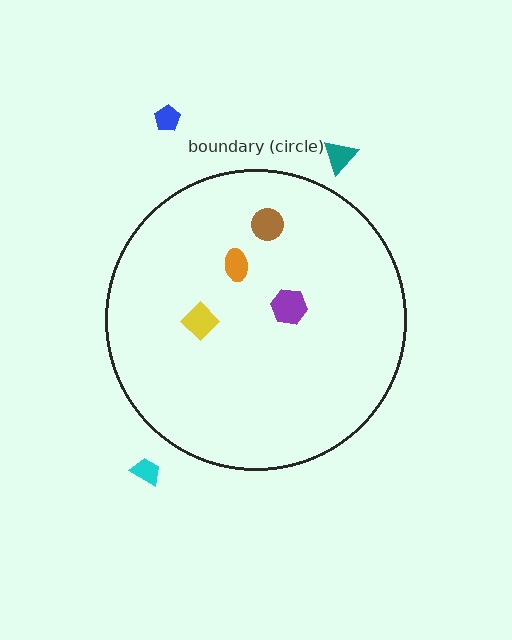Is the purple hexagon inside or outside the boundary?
Inside.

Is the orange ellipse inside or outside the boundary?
Inside.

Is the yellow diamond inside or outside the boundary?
Inside.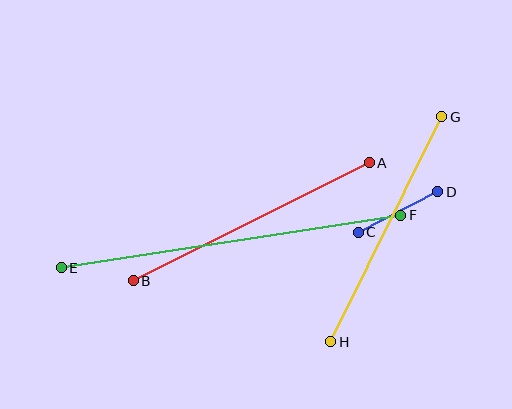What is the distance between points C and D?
The distance is approximately 89 pixels.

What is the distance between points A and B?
The distance is approximately 264 pixels.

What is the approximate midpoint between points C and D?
The midpoint is at approximately (398, 212) pixels.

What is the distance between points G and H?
The distance is approximately 251 pixels.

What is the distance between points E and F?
The distance is approximately 343 pixels.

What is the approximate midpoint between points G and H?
The midpoint is at approximately (386, 229) pixels.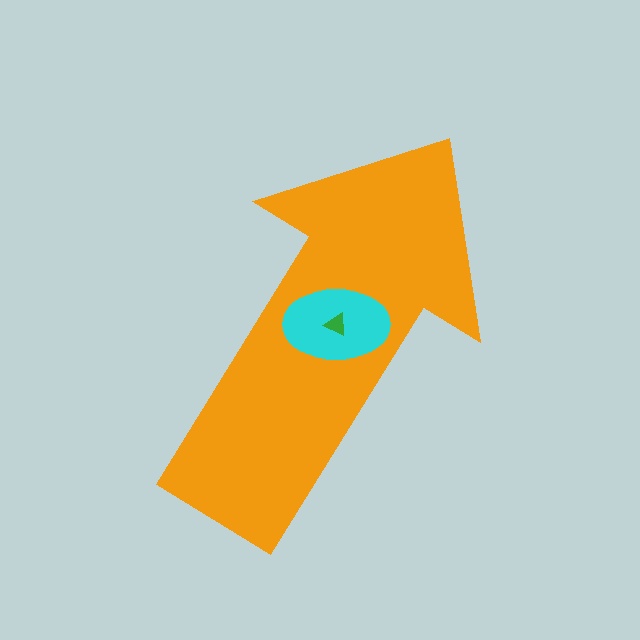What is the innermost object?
The green triangle.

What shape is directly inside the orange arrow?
The cyan ellipse.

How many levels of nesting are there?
3.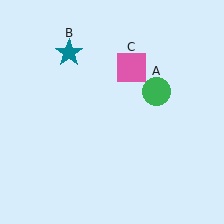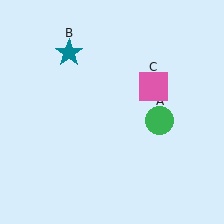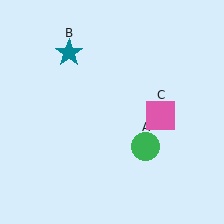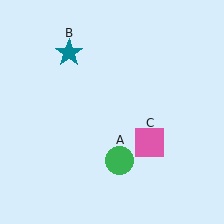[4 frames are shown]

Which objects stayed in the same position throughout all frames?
Teal star (object B) remained stationary.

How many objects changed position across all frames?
2 objects changed position: green circle (object A), pink square (object C).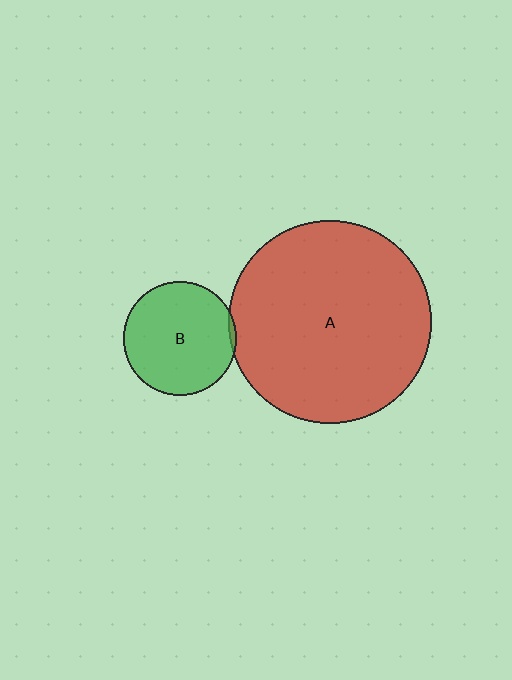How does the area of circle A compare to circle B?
Approximately 3.2 times.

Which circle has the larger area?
Circle A (red).